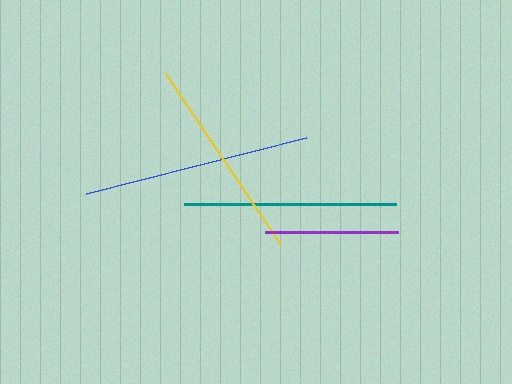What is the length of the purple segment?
The purple segment is approximately 133 pixels long.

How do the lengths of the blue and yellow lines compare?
The blue and yellow lines are approximately the same length.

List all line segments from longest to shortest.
From longest to shortest: blue, teal, yellow, purple.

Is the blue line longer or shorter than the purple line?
The blue line is longer than the purple line.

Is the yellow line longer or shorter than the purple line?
The yellow line is longer than the purple line.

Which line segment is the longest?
The blue line is the longest at approximately 227 pixels.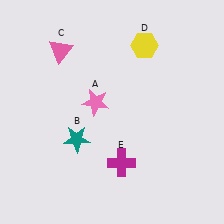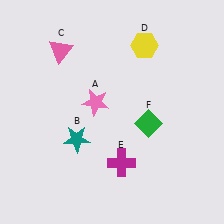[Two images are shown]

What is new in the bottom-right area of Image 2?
A green diamond (F) was added in the bottom-right area of Image 2.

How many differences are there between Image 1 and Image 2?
There is 1 difference between the two images.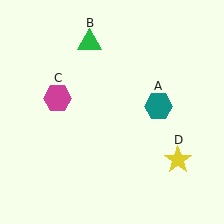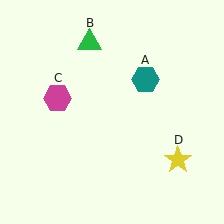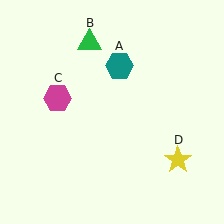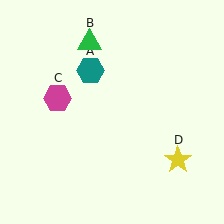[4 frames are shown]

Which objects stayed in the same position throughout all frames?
Green triangle (object B) and magenta hexagon (object C) and yellow star (object D) remained stationary.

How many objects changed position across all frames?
1 object changed position: teal hexagon (object A).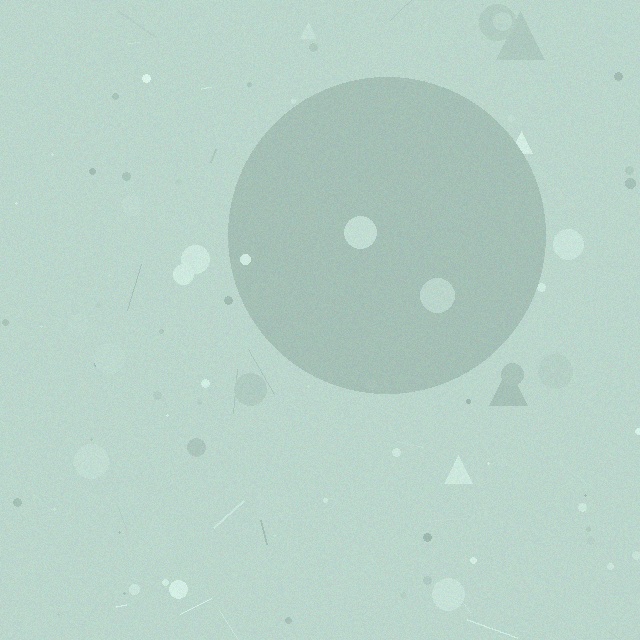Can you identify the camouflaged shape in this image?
The camouflaged shape is a circle.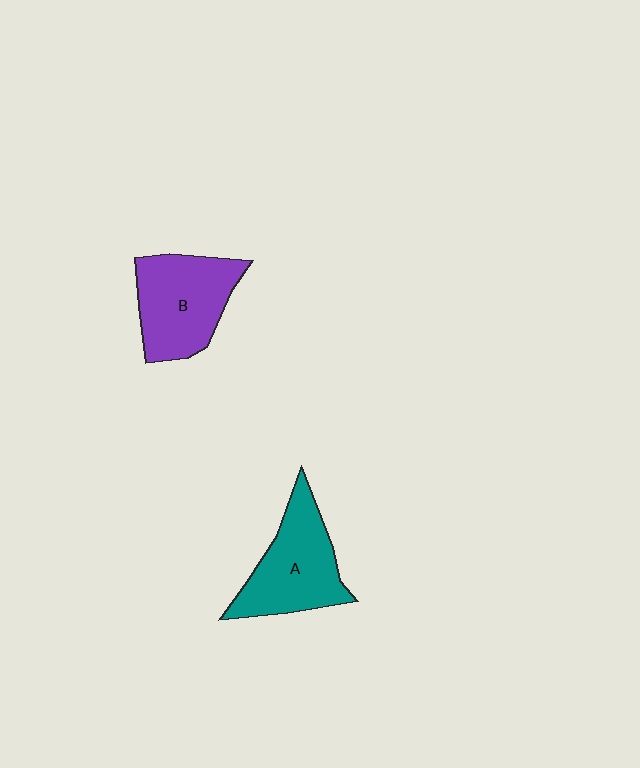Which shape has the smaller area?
Shape A (teal).